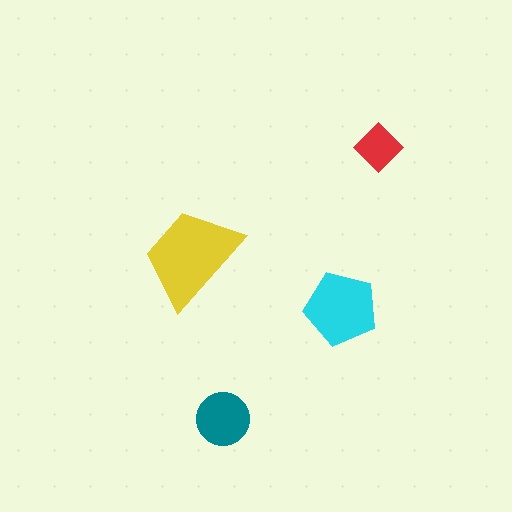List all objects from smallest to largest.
The red diamond, the teal circle, the cyan pentagon, the yellow trapezoid.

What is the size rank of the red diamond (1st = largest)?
4th.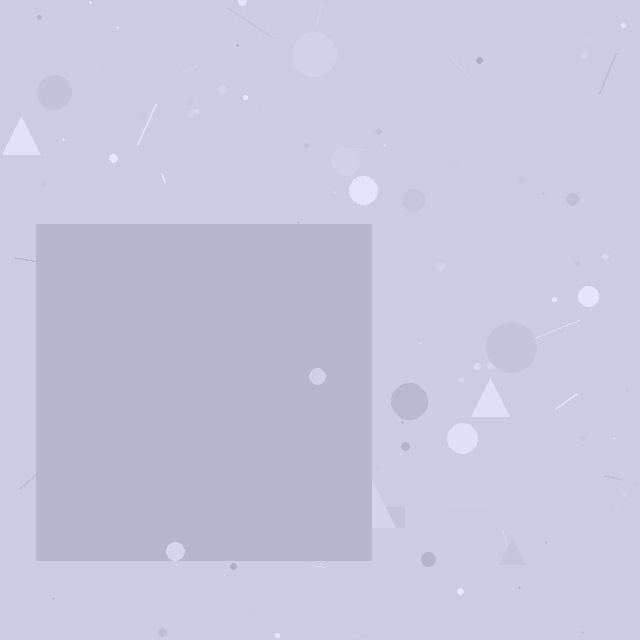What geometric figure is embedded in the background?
A square is embedded in the background.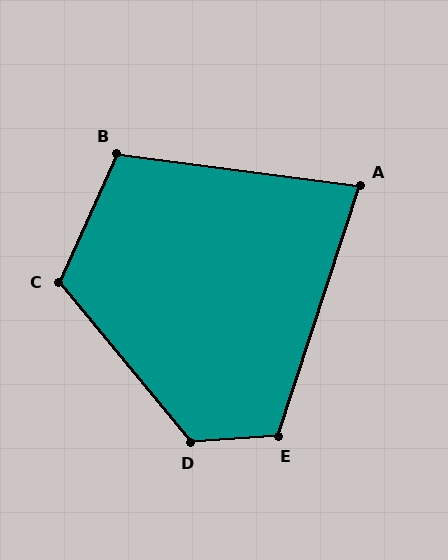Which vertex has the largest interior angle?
D, at approximately 126 degrees.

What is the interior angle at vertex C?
Approximately 116 degrees (obtuse).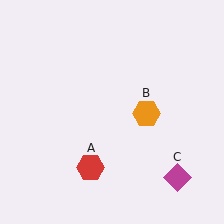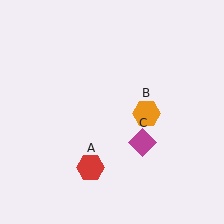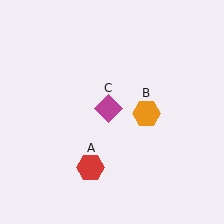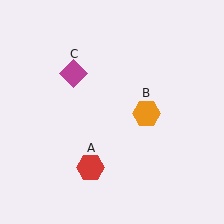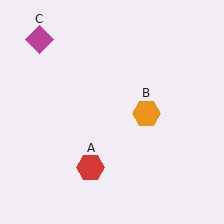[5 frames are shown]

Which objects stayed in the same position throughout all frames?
Red hexagon (object A) and orange hexagon (object B) remained stationary.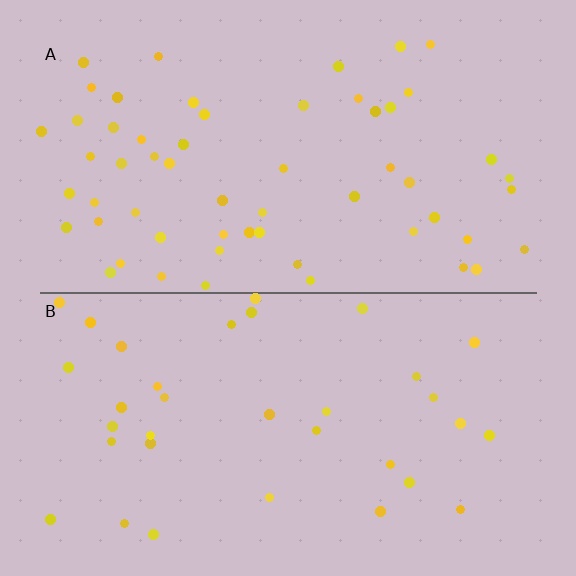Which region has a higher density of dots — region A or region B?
A (the top).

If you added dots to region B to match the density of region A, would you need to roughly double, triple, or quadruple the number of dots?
Approximately double.